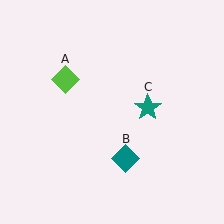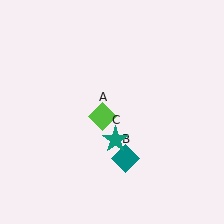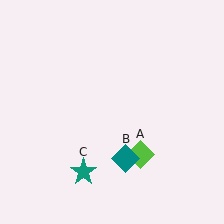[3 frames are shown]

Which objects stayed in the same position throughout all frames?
Teal diamond (object B) remained stationary.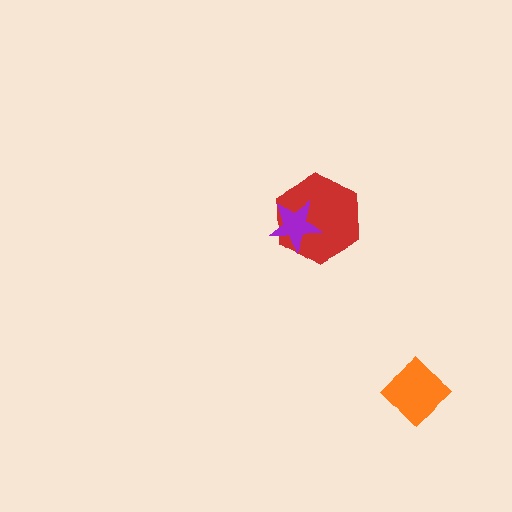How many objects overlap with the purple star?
1 object overlaps with the purple star.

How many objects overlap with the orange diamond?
0 objects overlap with the orange diamond.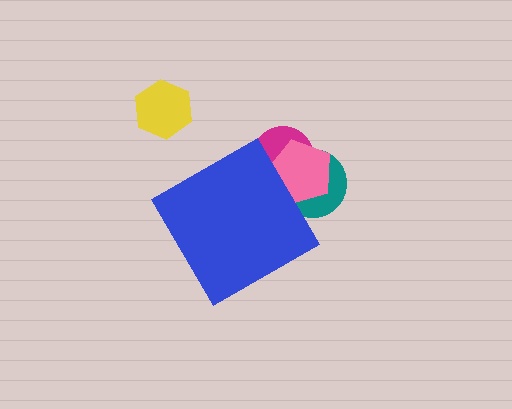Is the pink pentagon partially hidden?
Yes, the pink pentagon is partially hidden behind the blue diamond.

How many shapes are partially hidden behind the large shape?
3 shapes are partially hidden.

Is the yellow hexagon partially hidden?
No, the yellow hexagon is fully visible.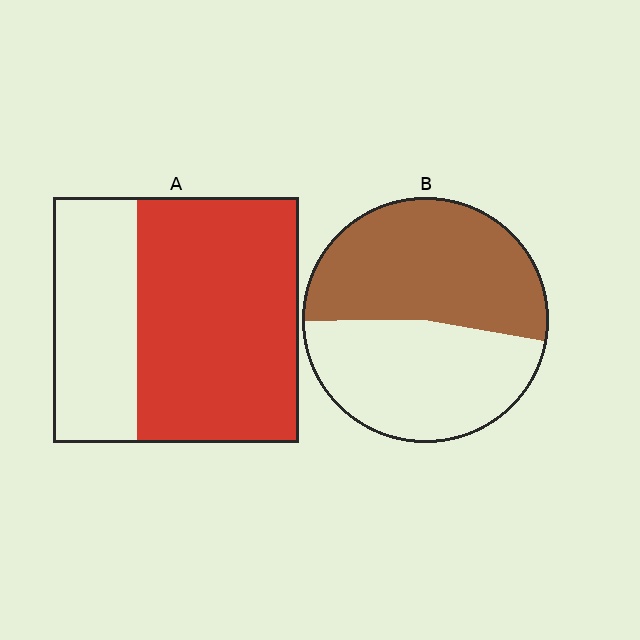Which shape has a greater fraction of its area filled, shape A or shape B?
Shape A.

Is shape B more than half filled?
Roughly half.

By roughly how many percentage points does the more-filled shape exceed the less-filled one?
By roughly 15 percentage points (A over B).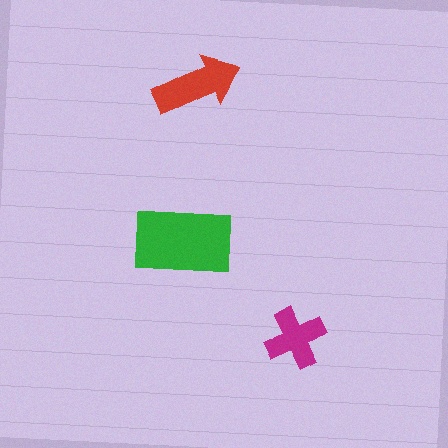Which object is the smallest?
The magenta cross.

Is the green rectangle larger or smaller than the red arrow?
Larger.